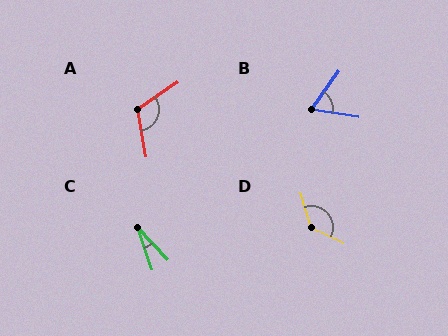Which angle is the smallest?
C, at approximately 25 degrees.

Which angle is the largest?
D, at approximately 133 degrees.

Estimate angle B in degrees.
Approximately 64 degrees.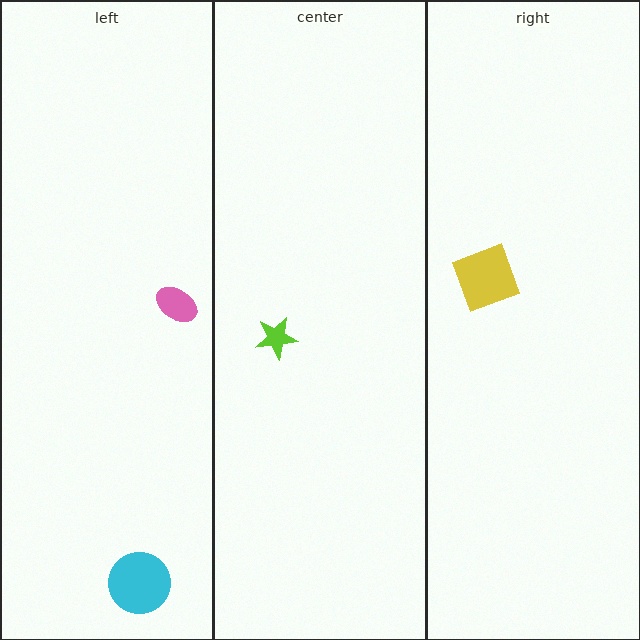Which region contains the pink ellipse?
The left region.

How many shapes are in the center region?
1.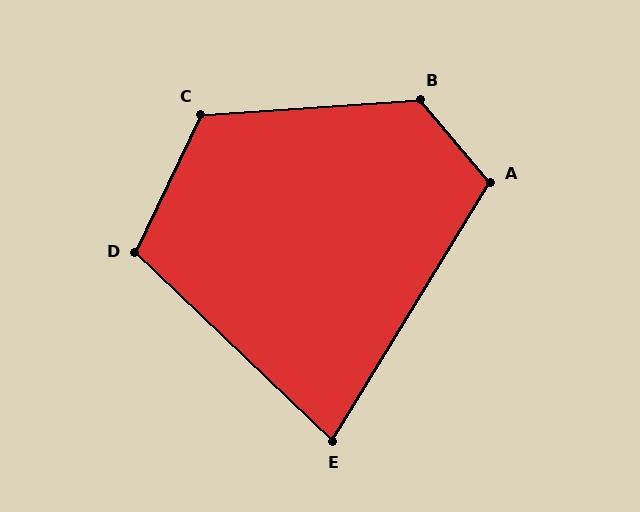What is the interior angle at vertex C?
Approximately 119 degrees (obtuse).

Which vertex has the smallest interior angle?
E, at approximately 78 degrees.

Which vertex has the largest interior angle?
B, at approximately 127 degrees.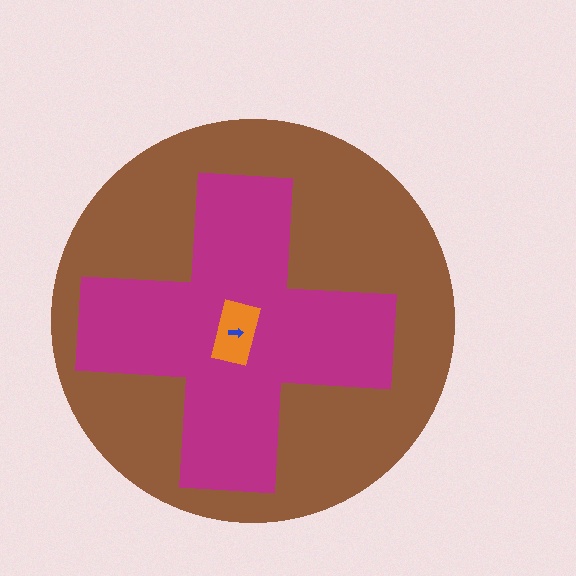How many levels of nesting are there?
4.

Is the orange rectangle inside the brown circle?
Yes.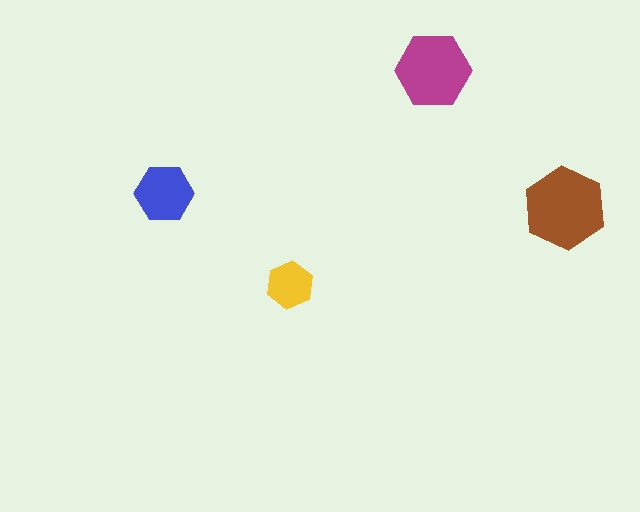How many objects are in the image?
There are 4 objects in the image.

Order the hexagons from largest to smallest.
the brown one, the magenta one, the blue one, the yellow one.